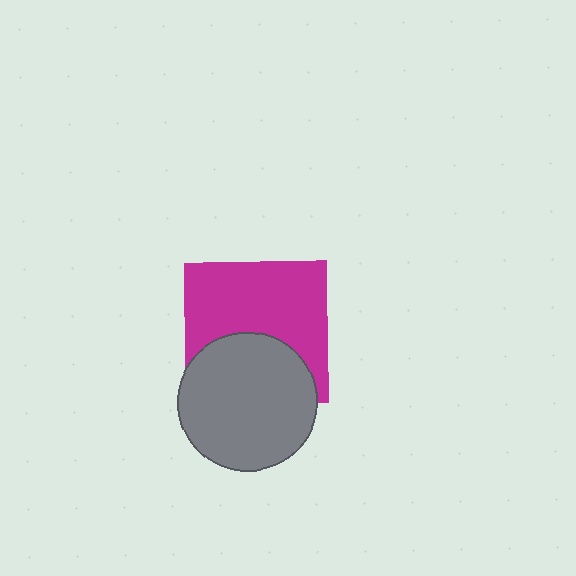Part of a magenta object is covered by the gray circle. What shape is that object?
It is a square.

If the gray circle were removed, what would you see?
You would see the complete magenta square.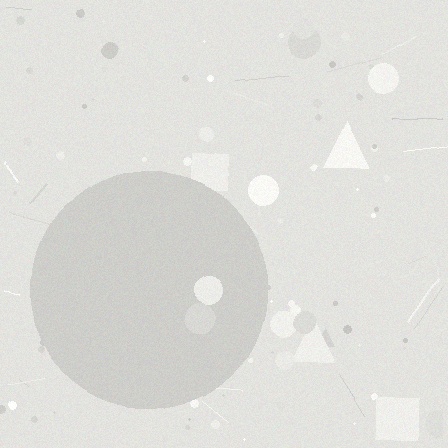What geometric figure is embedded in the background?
A circle is embedded in the background.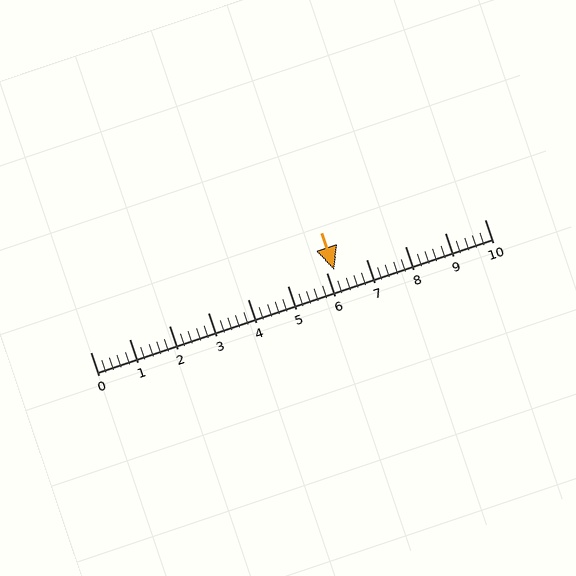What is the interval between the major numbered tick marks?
The major tick marks are spaced 1 units apart.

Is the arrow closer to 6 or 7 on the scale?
The arrow is closer to 6.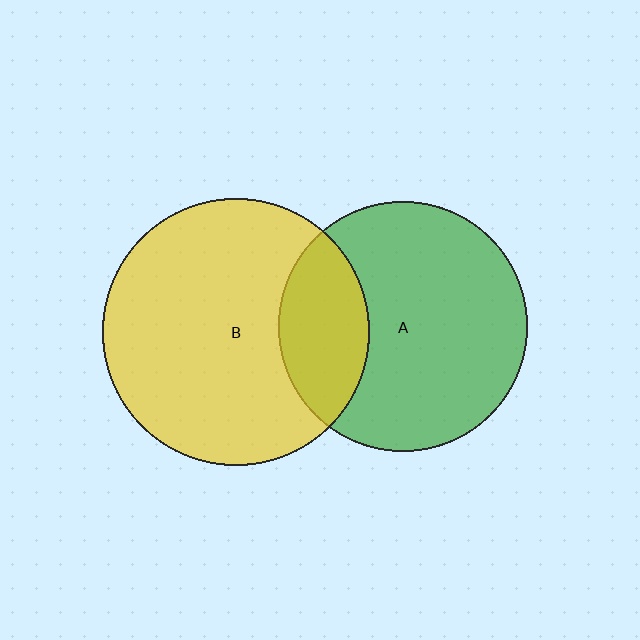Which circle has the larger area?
Circle B (yellow).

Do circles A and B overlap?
Yes.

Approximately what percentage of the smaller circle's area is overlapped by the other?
Approximately 25%.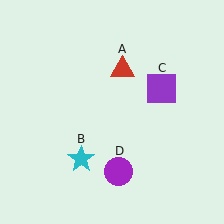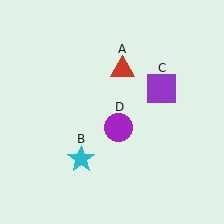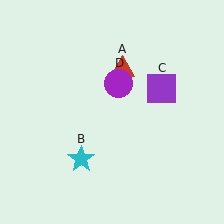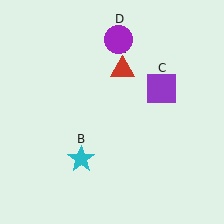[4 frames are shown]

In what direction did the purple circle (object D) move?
The purple circle (object D) moved up.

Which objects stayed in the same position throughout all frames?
Red triangle (object A) and cyan star (object B) and purple square (object C) remained stationary.